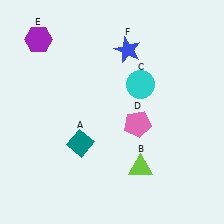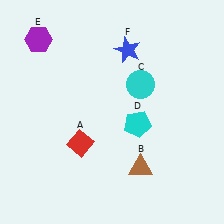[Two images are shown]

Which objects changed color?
A changed from teal to red. B changed from lime to brown. D changed from pink to cyan.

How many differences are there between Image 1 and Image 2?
There are 3 differences between the two images.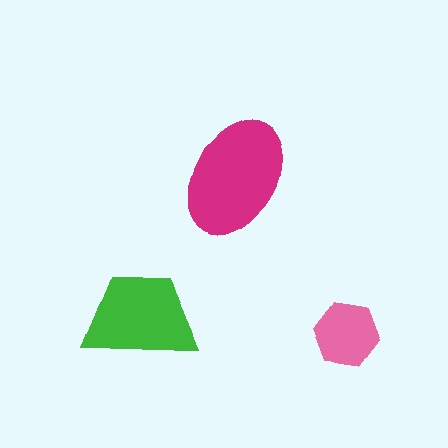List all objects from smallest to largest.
The pink hexagon, the green trapezoid, the magenta ellipse.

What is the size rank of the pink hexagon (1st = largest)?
3rd.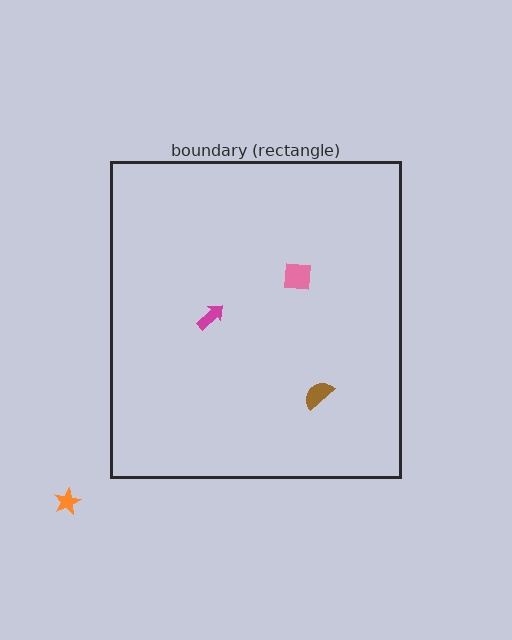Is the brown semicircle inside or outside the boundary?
Inside.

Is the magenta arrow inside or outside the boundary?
Inside.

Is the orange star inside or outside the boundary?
Outside.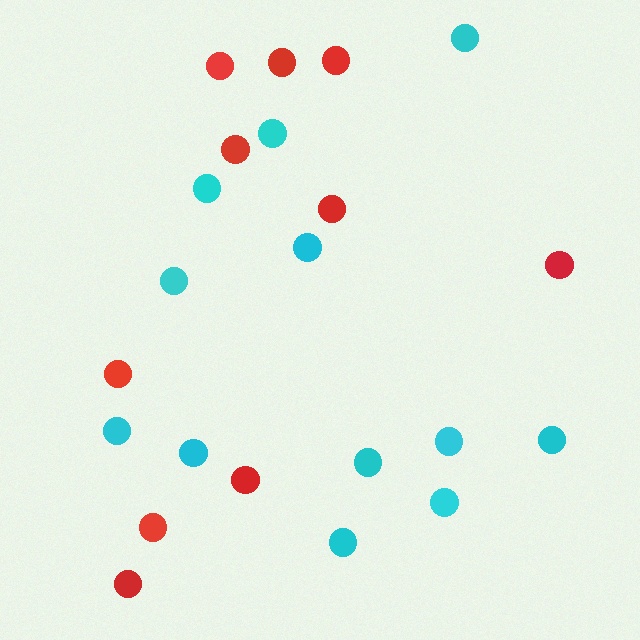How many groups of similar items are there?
There are 2 groups: one group of red circles (10) and one group of cyan circles (12).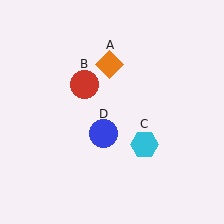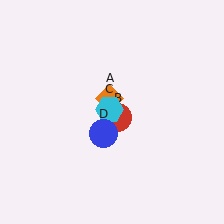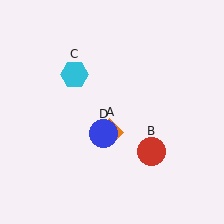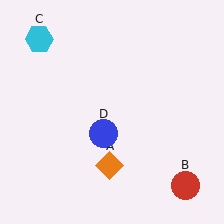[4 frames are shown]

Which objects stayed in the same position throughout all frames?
Blue circle (object D) remained stationary.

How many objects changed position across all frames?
3 objects changed position: orange diamond (object A), red circle (object B), cyan hexagon (object C).